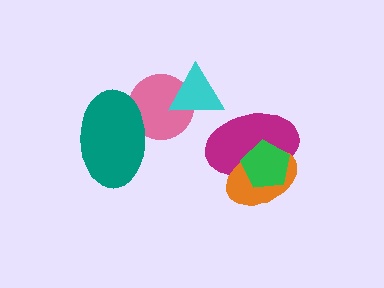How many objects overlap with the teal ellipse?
1 object overlaps with the teal ellipse.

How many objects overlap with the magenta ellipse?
2 objects overlap with the magenta ellipse.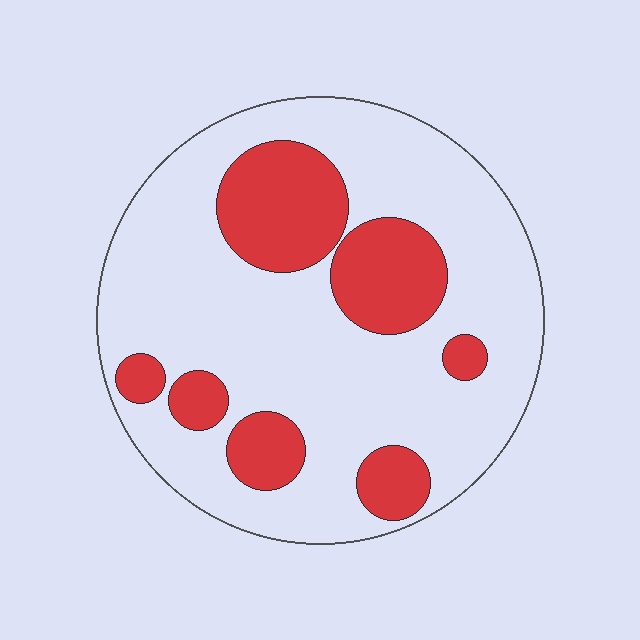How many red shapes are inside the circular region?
7.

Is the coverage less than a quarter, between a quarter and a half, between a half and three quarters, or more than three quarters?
Between a quarter and a half.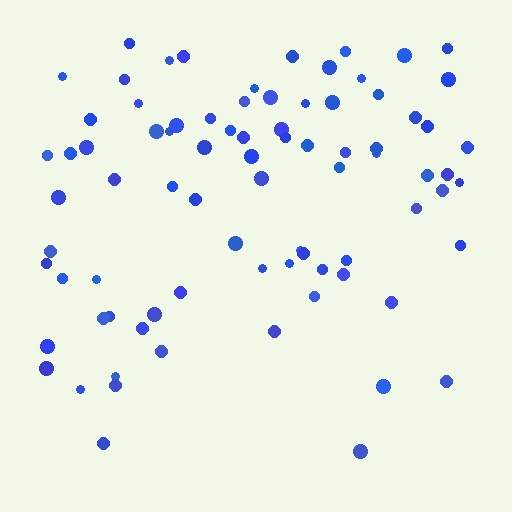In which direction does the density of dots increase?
From bottom to top, with the top side densest.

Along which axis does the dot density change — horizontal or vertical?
Vertical.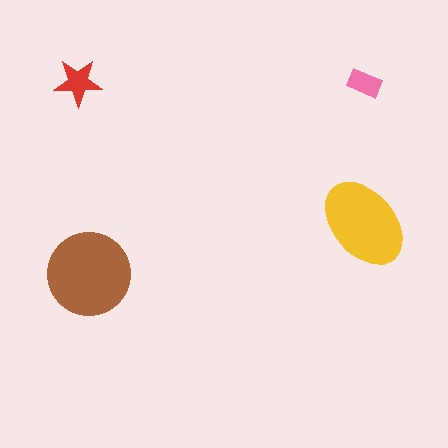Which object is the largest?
The brown circle.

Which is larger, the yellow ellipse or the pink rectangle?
The yellow ellipse.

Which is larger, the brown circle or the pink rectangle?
The brown circle.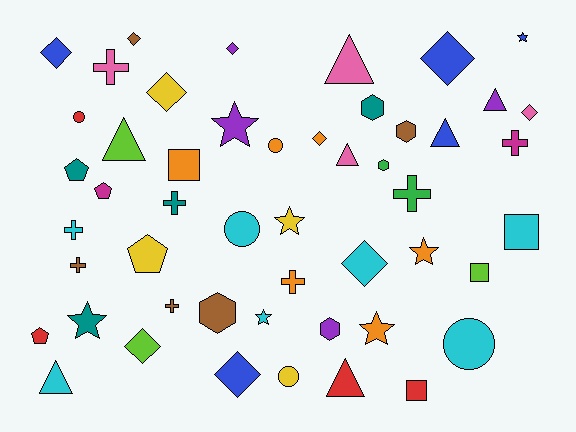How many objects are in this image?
There are 50 objects.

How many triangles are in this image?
There are 7 triangles.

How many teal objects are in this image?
There are 4 teal objects.